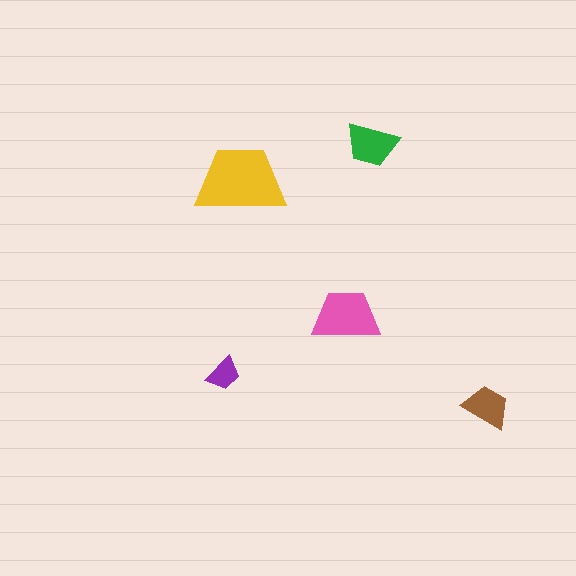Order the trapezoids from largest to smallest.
the yellow one, the pink one, the green one, the brown one, the purple one.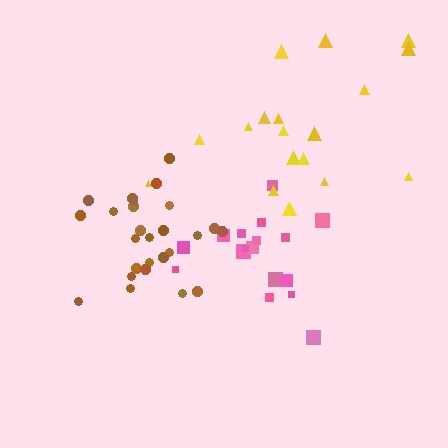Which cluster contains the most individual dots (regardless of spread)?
Brown (26).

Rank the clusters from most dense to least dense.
brown, pink, yellow.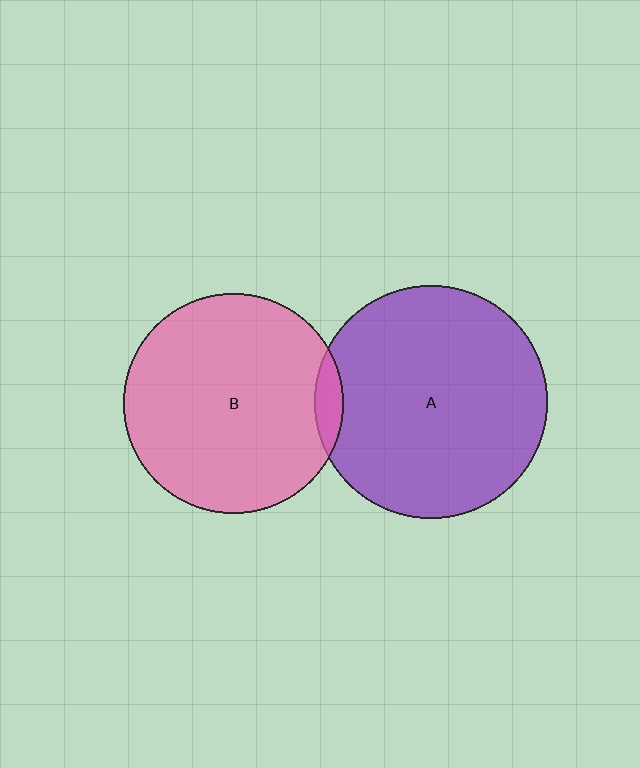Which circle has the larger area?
Circle A (purple).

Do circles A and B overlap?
Yes.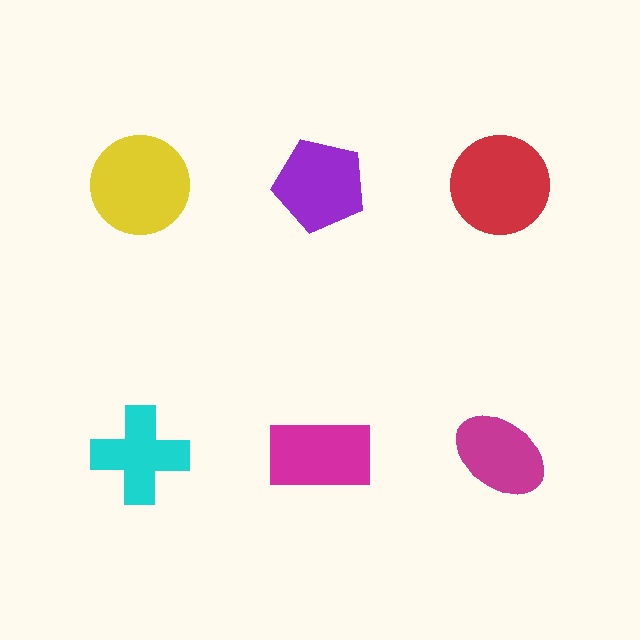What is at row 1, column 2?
A purple pentagon.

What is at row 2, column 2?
A magenta rectangle.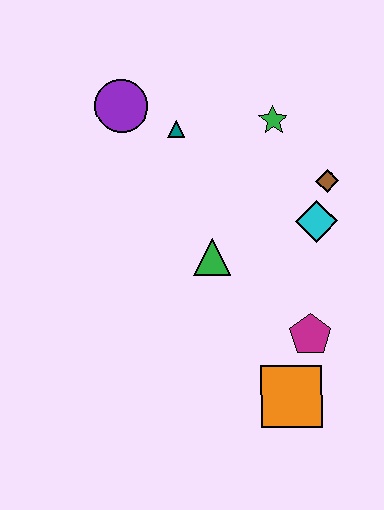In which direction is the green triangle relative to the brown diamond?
The green triangle is to the left of the brown diamond.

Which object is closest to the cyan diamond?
The brown diamond is closest to the cyan diamond.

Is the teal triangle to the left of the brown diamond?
Yes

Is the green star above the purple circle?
No